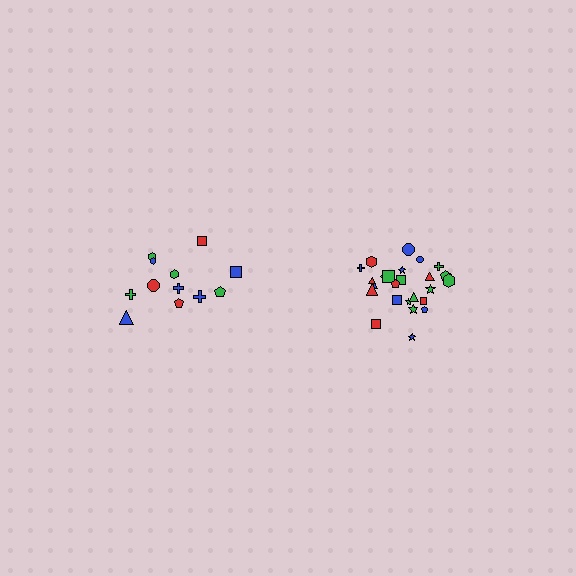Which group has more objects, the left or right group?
The right group.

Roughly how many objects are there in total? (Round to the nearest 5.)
Roughly 35 objects in total.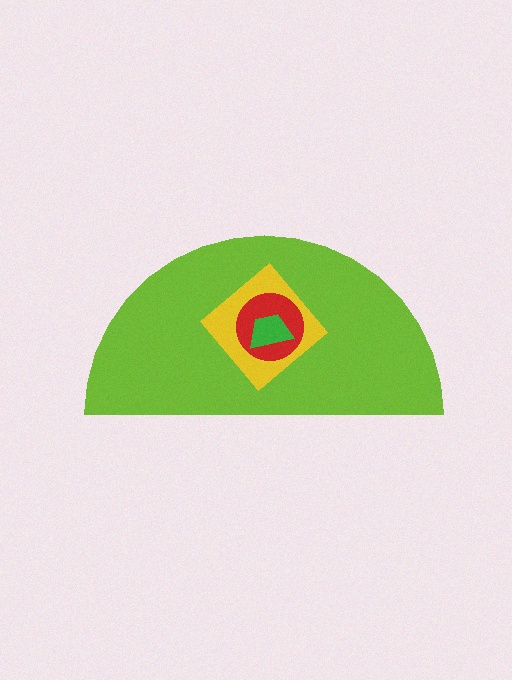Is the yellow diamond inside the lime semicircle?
Yes.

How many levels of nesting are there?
4.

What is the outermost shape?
The lime semicircle.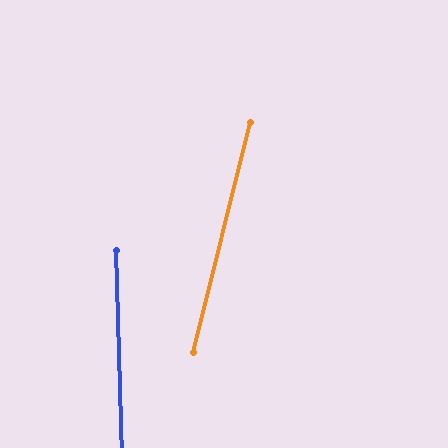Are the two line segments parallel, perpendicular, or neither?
Neither parallel nor perpendicular — they differ by about 16°.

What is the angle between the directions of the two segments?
Approximately 16 degrees.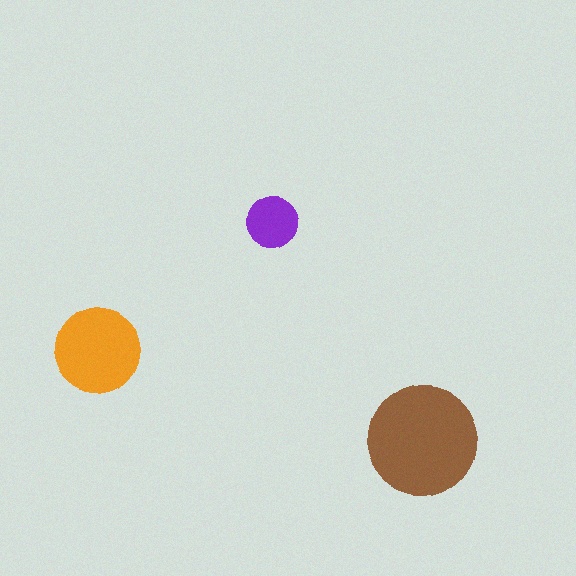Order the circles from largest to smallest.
the brown one, the orange one, the purple one.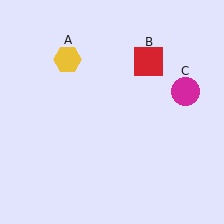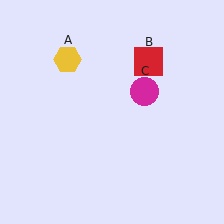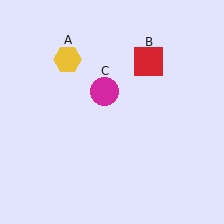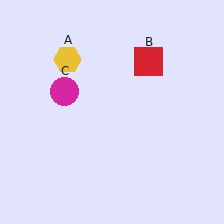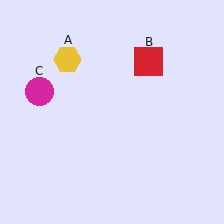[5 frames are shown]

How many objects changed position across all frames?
1 object changed position: magenta circle (object C).